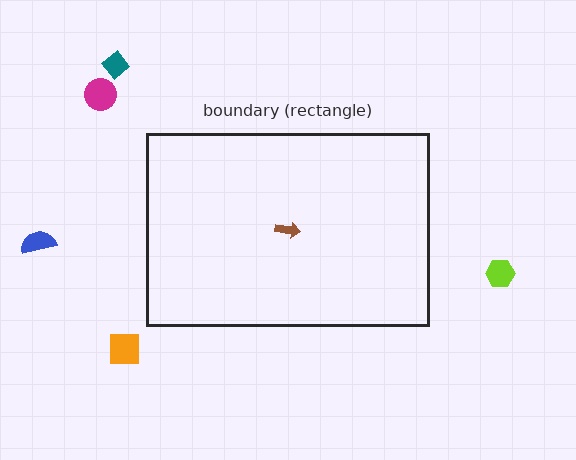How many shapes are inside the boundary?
1 inside, 5 outside.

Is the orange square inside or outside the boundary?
Outside.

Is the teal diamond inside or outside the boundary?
Outside.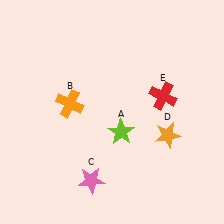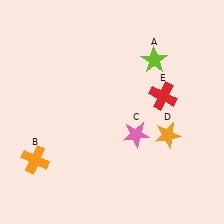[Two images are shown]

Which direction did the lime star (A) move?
The lime star (A) moved up.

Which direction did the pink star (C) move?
The pink star (C) moved up.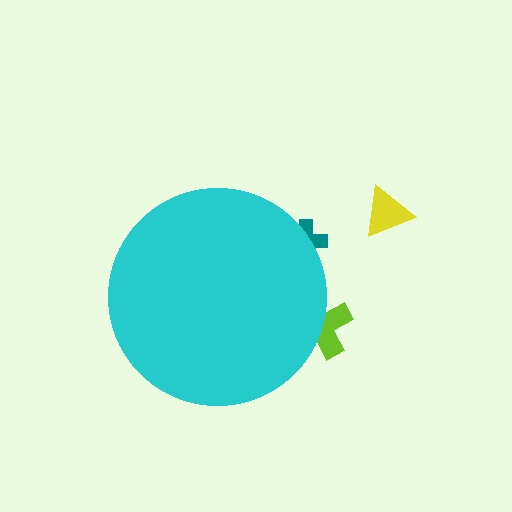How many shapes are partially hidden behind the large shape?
2 shapes are partially hidden.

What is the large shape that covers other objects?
A cyan circle.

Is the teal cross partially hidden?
Yes, the teal cross is partially hidden behind the cyan circle.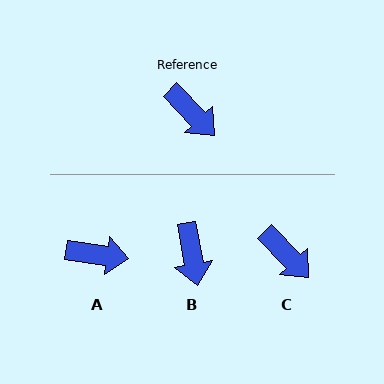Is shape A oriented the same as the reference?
No, it is off by about 39 degrees.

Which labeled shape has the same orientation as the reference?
C.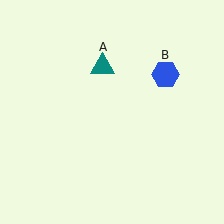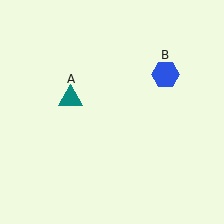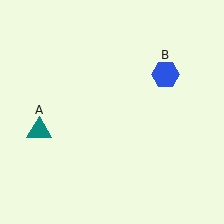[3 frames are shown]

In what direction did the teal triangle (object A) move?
The teal triangle (object A) moved down and to the left.